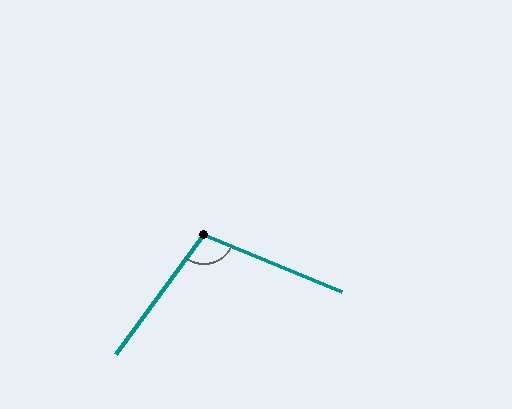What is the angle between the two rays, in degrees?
Approximately 104 degrees.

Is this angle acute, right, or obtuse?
It is obtuse.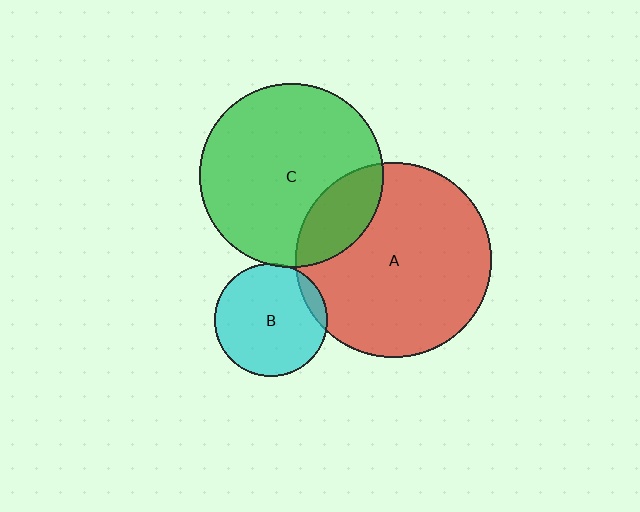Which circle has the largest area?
Circle A (red).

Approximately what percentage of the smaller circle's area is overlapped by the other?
Approximately 5%.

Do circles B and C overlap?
Yes.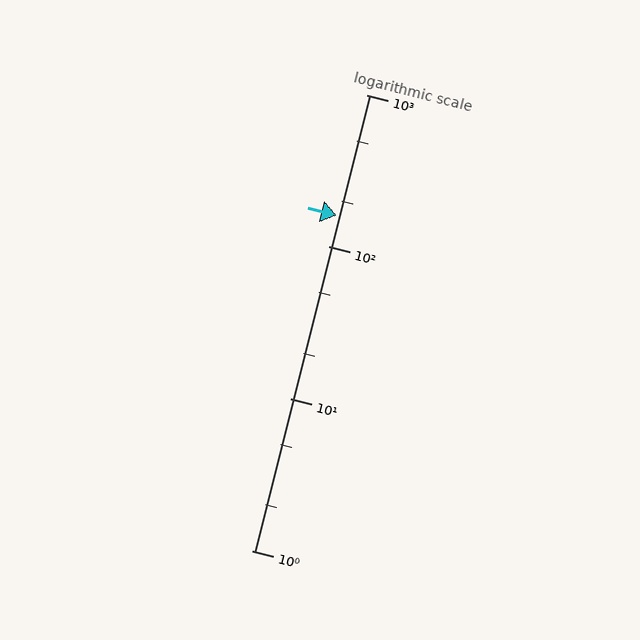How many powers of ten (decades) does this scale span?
The scale spans 3 decades, from 1 to 1000.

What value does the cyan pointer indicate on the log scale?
The pointer indicates approximately 160.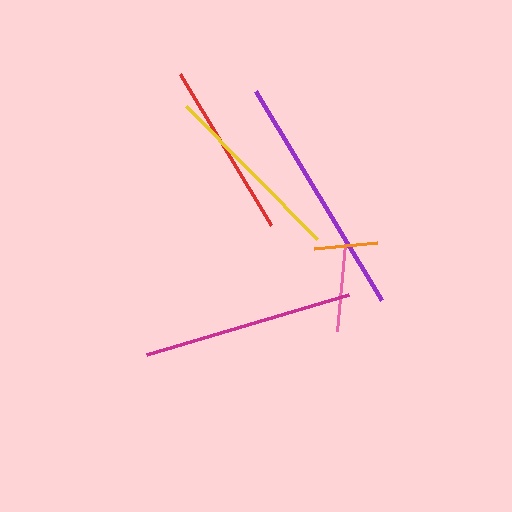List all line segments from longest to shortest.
From longest to shortest: purple, magenta, yellow, red, pink, orange.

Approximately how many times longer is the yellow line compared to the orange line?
The yellow line is approximately 3.0 times the length of the orange line.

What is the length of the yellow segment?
The yellow segment is approximately 187 pixels long.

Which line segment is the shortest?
The orange line is the shortest at approximately 63 pixels.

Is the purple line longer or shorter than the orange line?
The purple line is longer than the orange line.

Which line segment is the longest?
The purple line is the longest at approximately 244 pixels.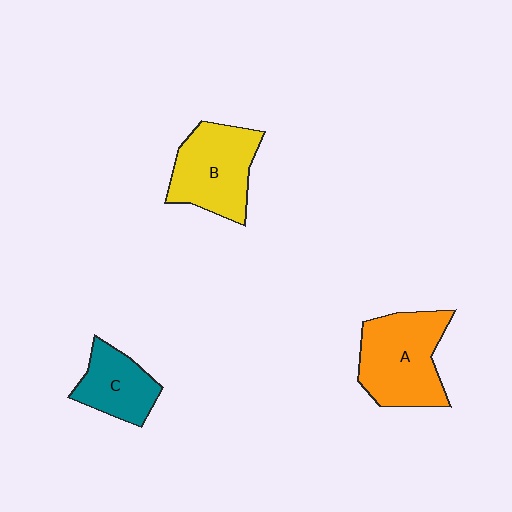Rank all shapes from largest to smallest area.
From largest to smallest: A (orange), B (yellow), C (teal).